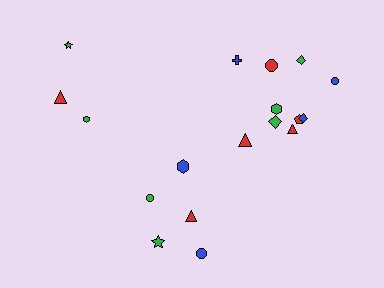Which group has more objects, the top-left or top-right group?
The top-right group.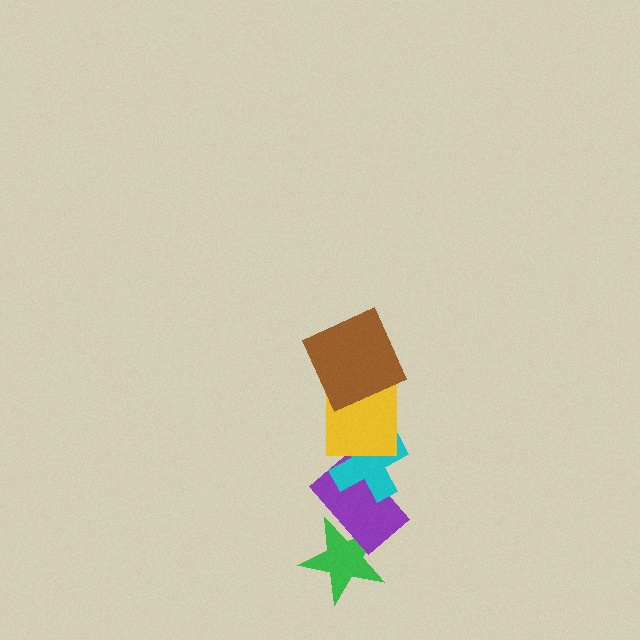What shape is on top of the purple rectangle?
The cyan cross is on top of the purple rectangle.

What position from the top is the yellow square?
The yellow square is 2nd from the top.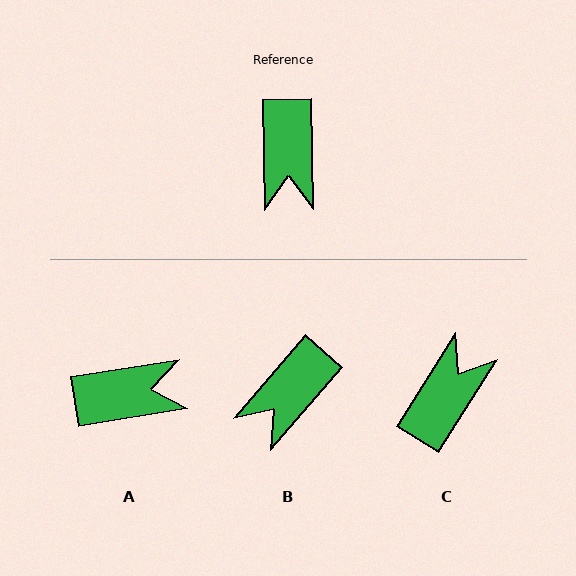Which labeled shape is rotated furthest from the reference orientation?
C, about 147 degrees away.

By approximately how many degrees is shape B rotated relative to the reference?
Approximately 42 degrees clockwise.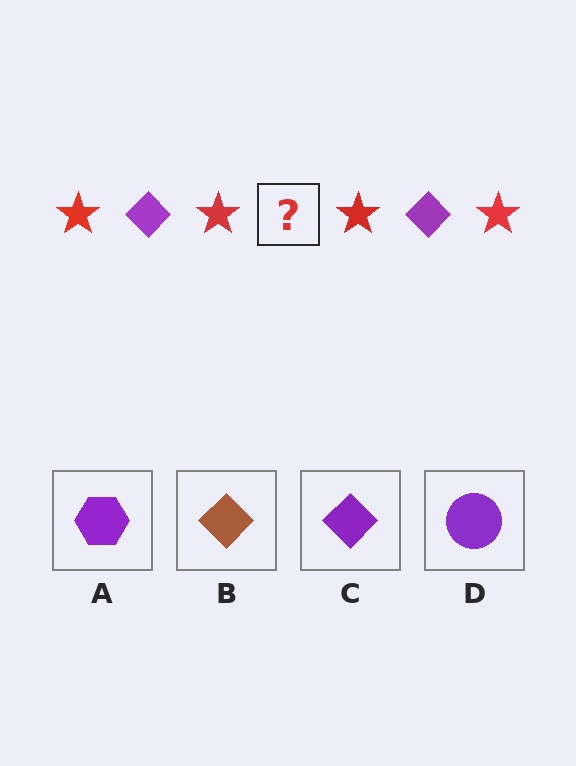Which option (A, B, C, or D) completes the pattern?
C.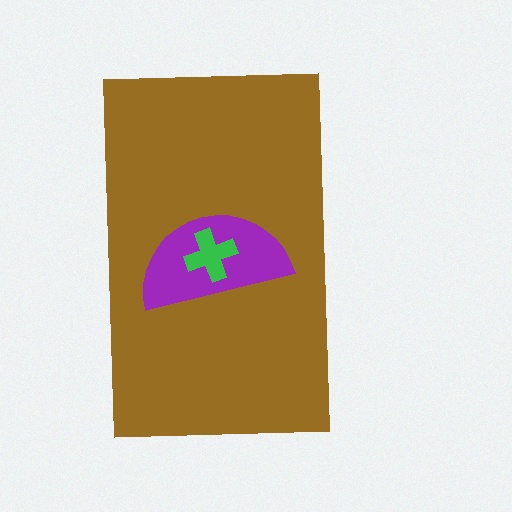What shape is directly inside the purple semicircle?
The green cross.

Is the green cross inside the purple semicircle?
Yes.